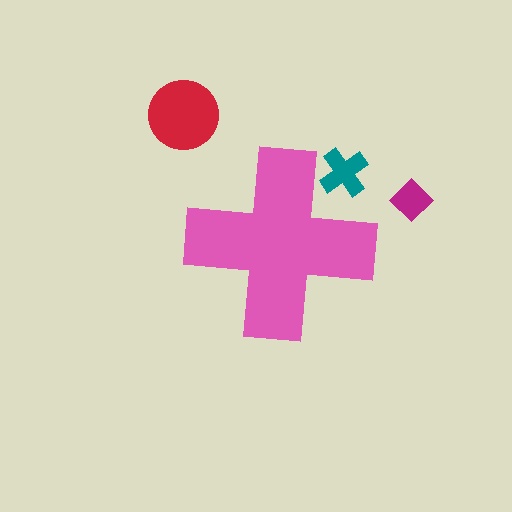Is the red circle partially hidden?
No, the red circle is fully visible.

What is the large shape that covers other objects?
A pink cross.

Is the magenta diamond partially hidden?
No, the magenta diamond is fully visible.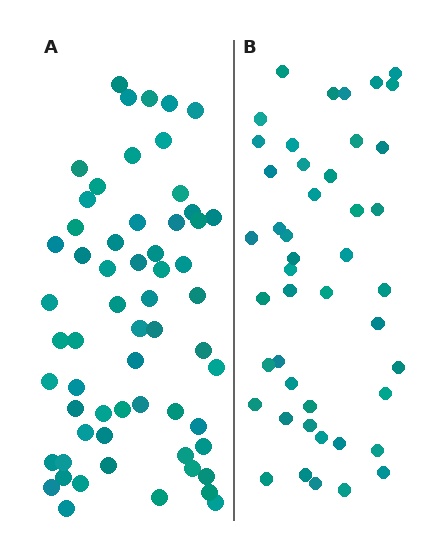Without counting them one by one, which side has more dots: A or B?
Region A (the left region) has more dots.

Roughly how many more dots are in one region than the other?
Region A has approximately 15 more dots than region B.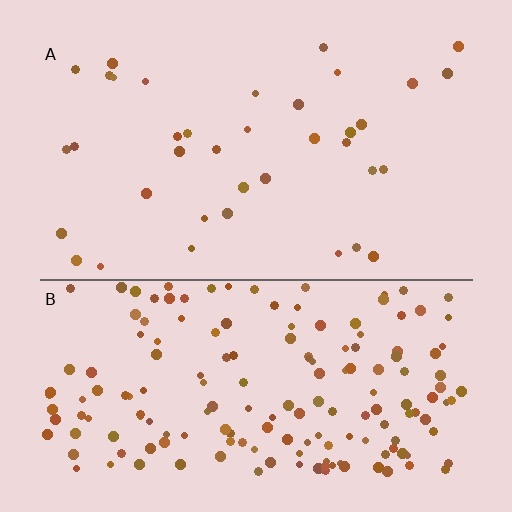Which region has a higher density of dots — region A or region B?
B (the bottom).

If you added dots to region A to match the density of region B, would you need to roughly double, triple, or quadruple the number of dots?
Approximately quadruple.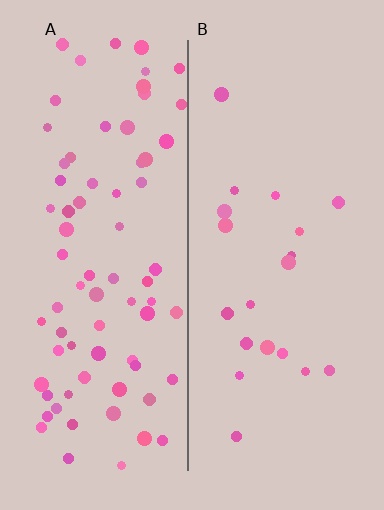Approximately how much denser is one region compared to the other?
Approximately 3.7× — region A over region B.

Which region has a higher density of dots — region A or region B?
A (the left).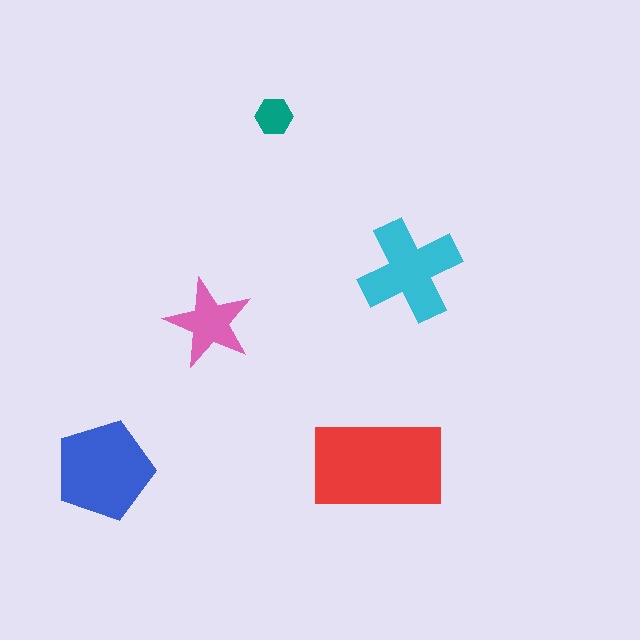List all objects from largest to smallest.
The red rectangle, the blue pentagon, the cyan cross, the pink star, the teal hexagon.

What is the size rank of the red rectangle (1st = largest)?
1st.